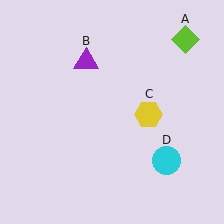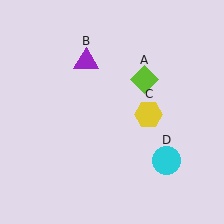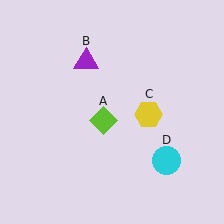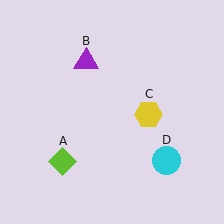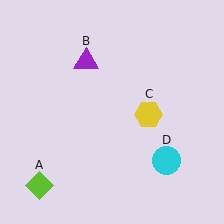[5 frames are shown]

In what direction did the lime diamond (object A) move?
The lime diamond (object A) moved down and to the left.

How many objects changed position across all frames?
1 object changed position: lime diamond (object A).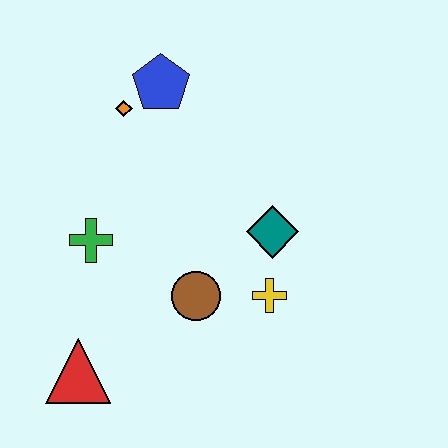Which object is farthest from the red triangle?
The blue pentagon is farthest from the red triangle.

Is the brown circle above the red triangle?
Yes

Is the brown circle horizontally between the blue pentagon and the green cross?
No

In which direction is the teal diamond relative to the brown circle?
The teal diamond is to the right of the brown circle.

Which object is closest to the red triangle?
The green cross is closest to the red triangle.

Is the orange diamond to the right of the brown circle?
No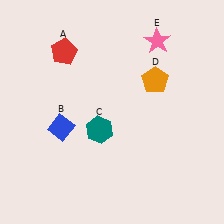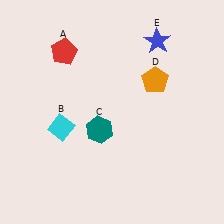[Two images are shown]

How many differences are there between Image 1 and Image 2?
There are 2 differences between the two images.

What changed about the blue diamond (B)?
In Image 1, B is blue. In Image 2, it changed to cyan.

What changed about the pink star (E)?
In Image 1, E is pink. In Image 2, it changed to blue.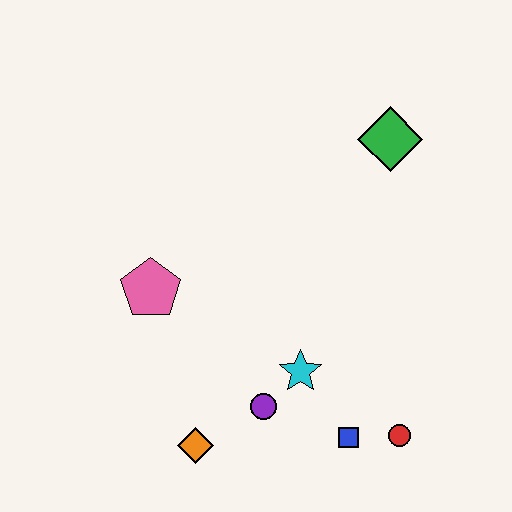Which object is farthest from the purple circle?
The green diamond is farthest from the purple circle.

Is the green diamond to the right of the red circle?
No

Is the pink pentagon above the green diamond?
No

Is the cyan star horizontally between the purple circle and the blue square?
Yes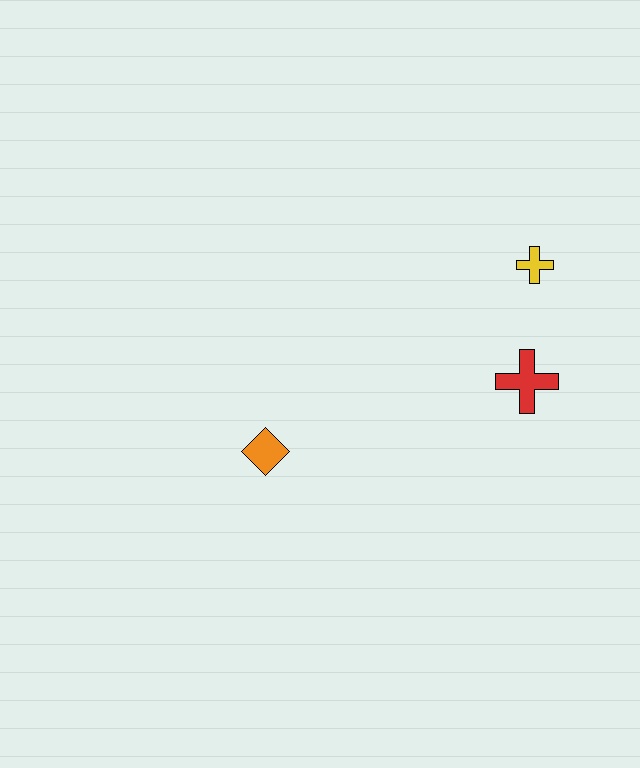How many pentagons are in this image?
There are no pentagons.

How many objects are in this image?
There are 3 objects.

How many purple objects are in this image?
There are no purple objects.